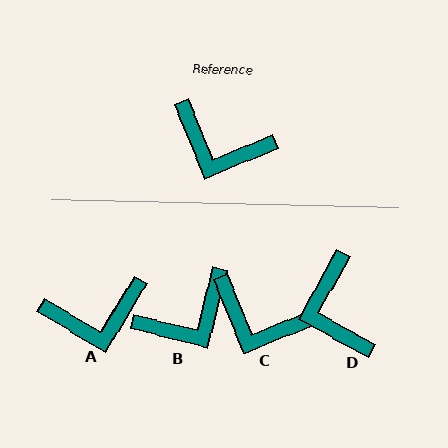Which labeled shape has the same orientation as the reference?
C.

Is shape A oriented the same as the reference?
No, it is off by about 37 degrees.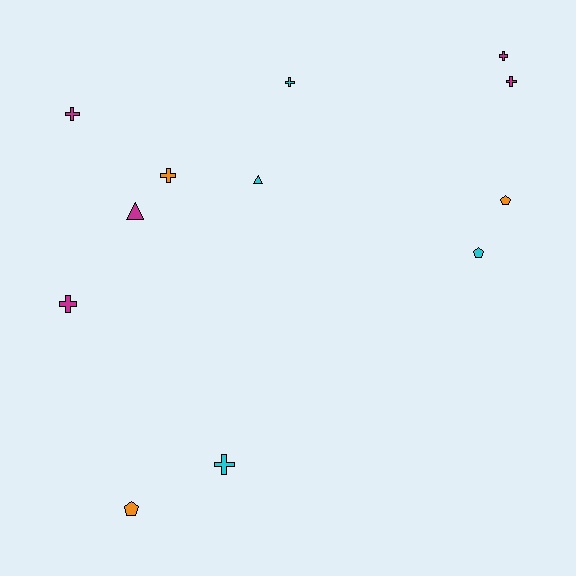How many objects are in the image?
There are 12 objects.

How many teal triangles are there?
There are no teal triangles.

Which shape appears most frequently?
Cross, with 7 objects.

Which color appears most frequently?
Magenta, with 5 objects.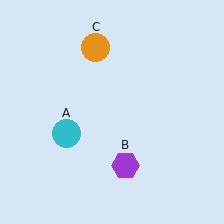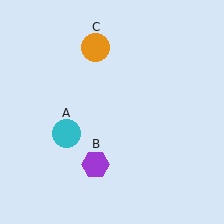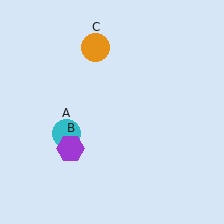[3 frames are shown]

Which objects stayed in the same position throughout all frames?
Cyan circle (object A) and orange circle (object C) remained stationary.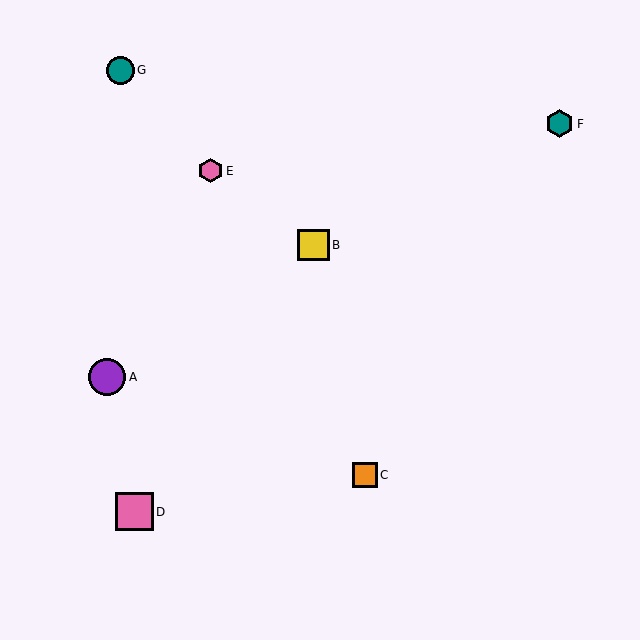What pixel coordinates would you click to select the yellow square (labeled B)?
Click at (314, 245) to select the yellow square B.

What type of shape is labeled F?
Shape F is a teal hexagon.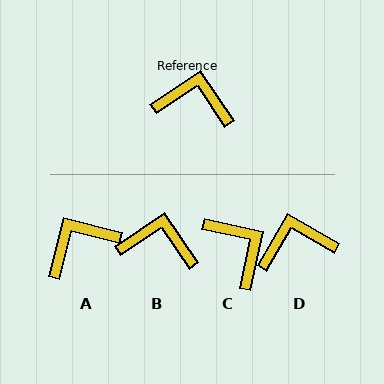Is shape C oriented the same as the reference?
No, it is off by about 46 degrees.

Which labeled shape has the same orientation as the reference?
B.